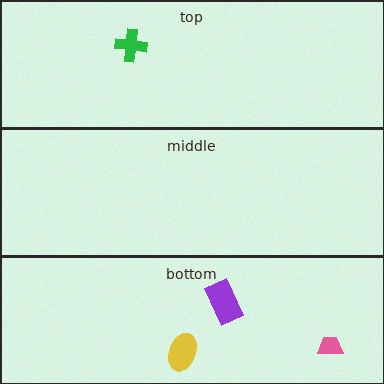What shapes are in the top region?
The green cross.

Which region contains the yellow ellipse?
The bottom region.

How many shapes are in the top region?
1.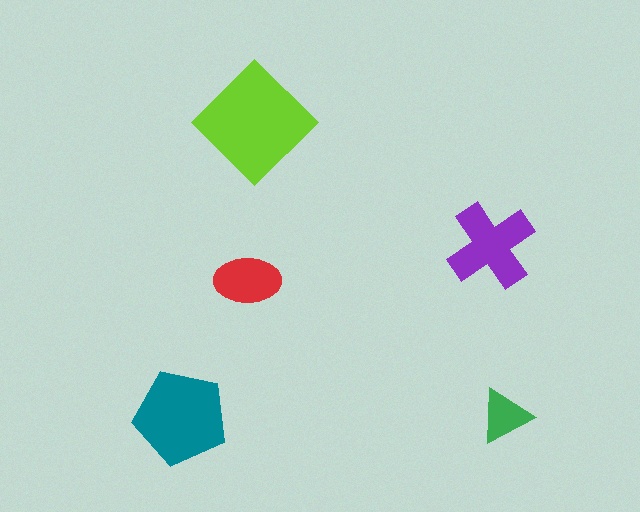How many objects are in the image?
There are 5 objects in the image.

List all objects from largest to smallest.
The lime diamond, the teal pentagon, the purple cross, the red ellipse, the green triangle.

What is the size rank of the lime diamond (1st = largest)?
1st.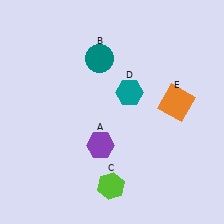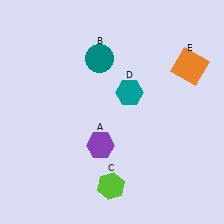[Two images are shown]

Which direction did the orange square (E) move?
The orange square (E) moved up.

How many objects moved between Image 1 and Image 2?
1 object moved between the two images.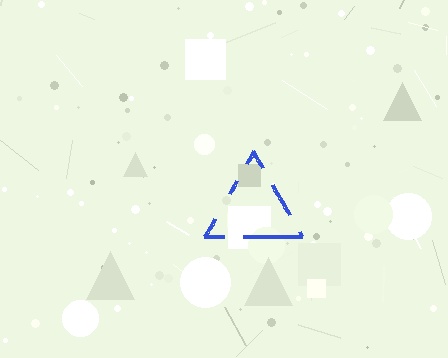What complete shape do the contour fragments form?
The contour fragments form a triangle.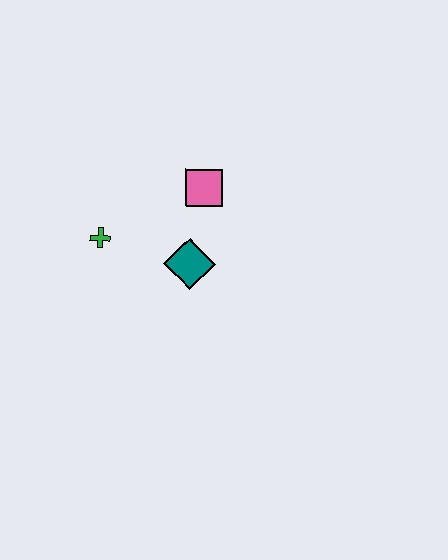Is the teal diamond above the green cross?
No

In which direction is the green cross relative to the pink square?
The green cross is to the left of the pink square.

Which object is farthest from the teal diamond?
The green cross is farthest from the teal diamond.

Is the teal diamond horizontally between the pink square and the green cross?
Yes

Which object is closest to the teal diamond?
The pink square is closest to the teal diamond.